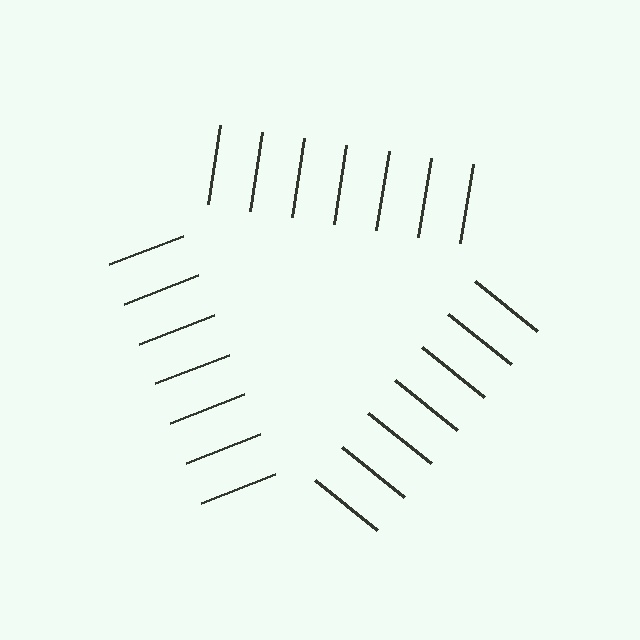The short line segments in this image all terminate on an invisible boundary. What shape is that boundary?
An illusory triangle — the line segments terminate on its edges but no continuous stroke is drawn.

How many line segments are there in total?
21 — 7 along each of the 3 edges.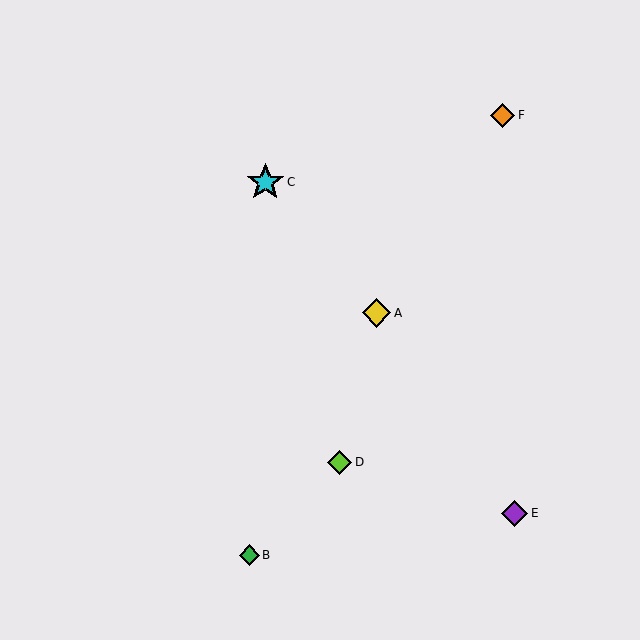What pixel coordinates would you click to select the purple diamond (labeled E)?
Click at (515, 513) to select the purple diamond E.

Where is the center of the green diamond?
The center of the green diamond is at (249, 555).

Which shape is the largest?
The cyan star (labeled C) is the largest.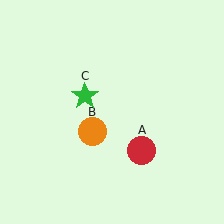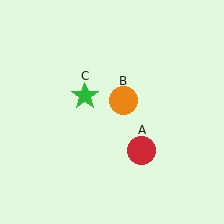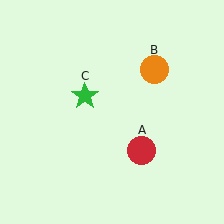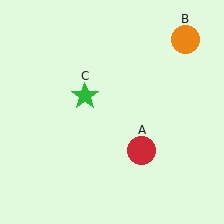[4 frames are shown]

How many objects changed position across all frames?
1 object changed position: orange circle (object B).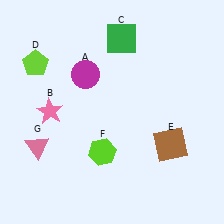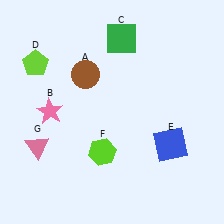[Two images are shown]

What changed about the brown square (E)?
In Image 1, E is brown. In Image 2, it changed to blue.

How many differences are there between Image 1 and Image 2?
There are 2 differences between the two images.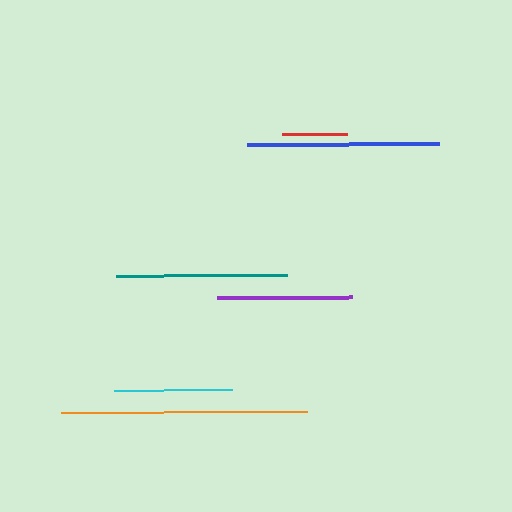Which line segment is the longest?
The orange line is the longest at approximately 247 pixels.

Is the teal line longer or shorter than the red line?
The teal line is longer than the red line.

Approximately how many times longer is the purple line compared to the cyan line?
The purple line is approximately 1.2 times the length of the cyan line.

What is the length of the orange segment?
The orange segment is approximately 247 pixels long.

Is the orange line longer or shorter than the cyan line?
The orange line is longer than the cyan line.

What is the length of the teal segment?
The teal segment is approximately 171 pixels long.